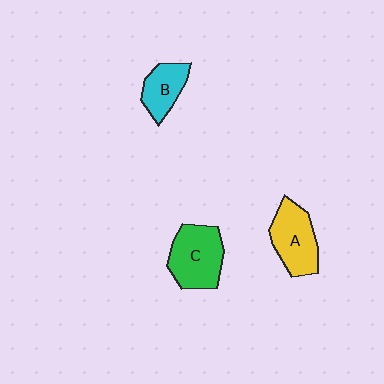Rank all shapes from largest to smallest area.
From largest to smallest: C (green), A (yellow), B (cyan).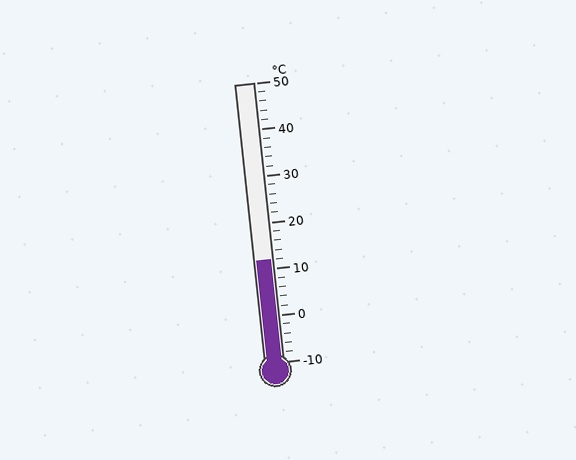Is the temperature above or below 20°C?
The temperature is below 20°C.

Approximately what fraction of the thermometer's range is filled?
The thermometer is filled to approximately 35% of its range.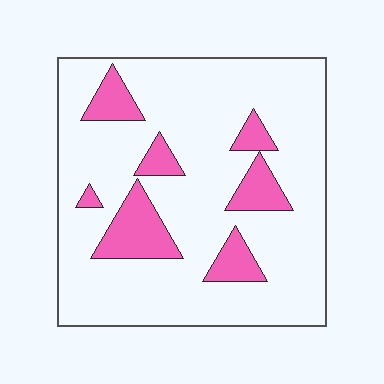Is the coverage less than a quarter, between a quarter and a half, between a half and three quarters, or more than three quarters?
Less than a quarter.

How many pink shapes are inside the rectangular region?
7.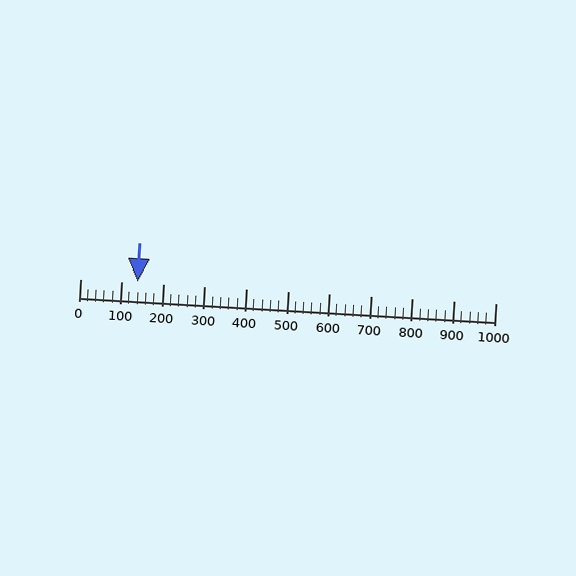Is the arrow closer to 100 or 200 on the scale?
The arrow is closer to 100.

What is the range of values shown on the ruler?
The ruler shows values from 0 to 1000.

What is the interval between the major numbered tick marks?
The major tick marks are spaced 100 units apart.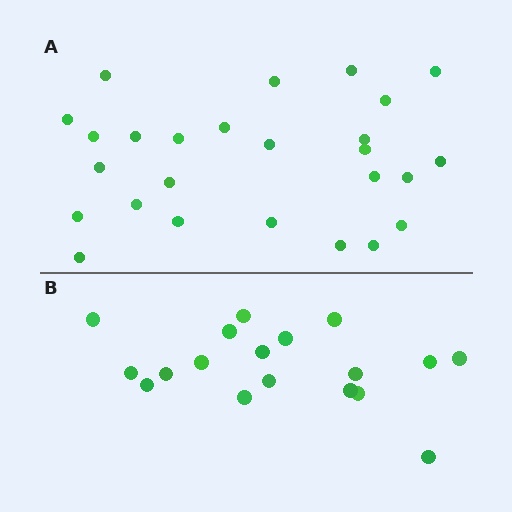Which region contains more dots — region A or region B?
Region A (the top region) has more dots.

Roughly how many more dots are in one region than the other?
Region A has roughly 8 or so more dots than region B.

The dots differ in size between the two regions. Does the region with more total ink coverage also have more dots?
No. Region B has more total ink coverage because its dots are larger, but region A actually contains more individual dots. Total area can be misleading — the number of items is what matters here.